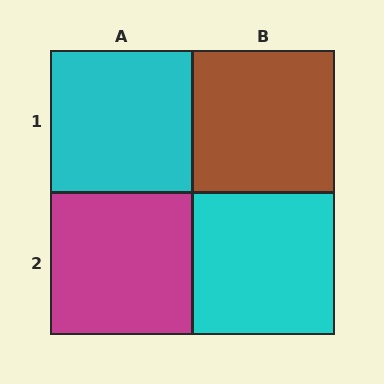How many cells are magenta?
1 cell is magenta.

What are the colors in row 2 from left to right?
Magenta, cyan.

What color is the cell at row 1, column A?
Cyan.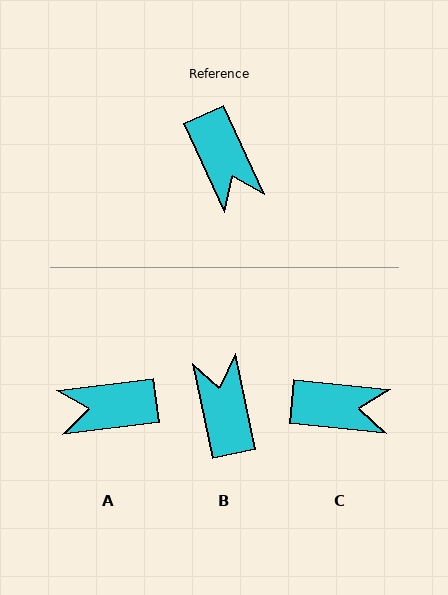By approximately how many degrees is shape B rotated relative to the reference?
Approximately 168 degrees counter-clockwise.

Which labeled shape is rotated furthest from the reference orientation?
B, about 168 degrees away.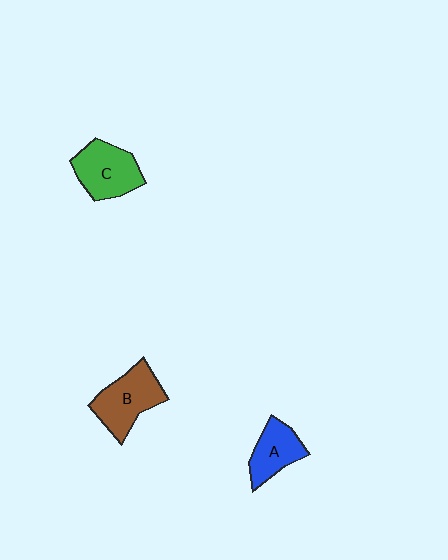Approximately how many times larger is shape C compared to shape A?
Approximately 1.3 times.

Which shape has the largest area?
Shape B (brown).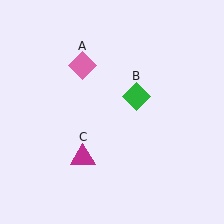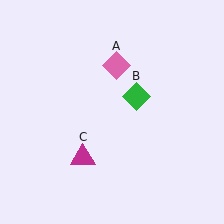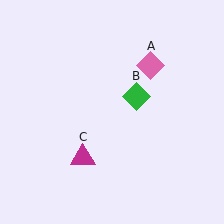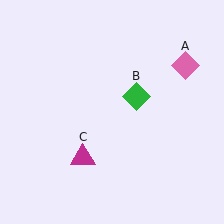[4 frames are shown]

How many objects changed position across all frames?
1 object changed position: pink diamond (object A).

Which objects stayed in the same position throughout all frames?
Green diamond (object B) and magenta triangle (object C) remained stationary.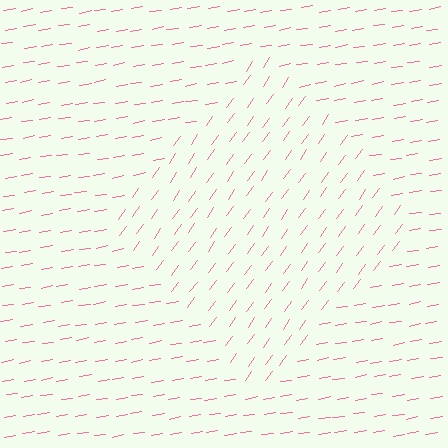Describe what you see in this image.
The image is filled with small pink line segments. A diamond region in the image has lines oriented differently from the surrounding lines, creating a visible texture boundary.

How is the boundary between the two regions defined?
The boundary is defined purely by a change in line orientation (approximately 45 degrees difference). All lines are the same color and thickness.